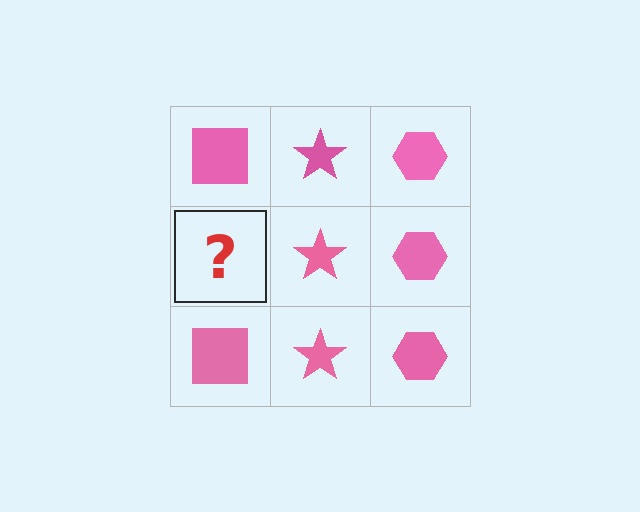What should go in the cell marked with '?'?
The missing cell should contain a pink square.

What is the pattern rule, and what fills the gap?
The rule is that each column has a consistent shape. The gap should be filled with a pink square.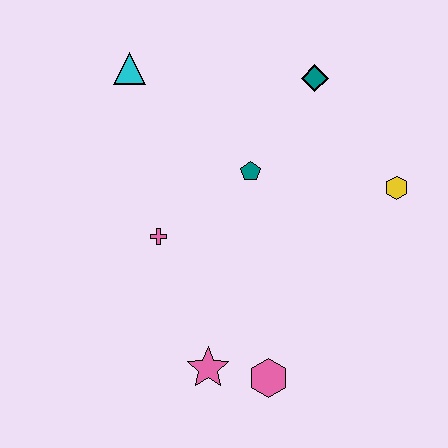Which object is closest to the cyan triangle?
The teal pentagon is closest to the cyan triangle.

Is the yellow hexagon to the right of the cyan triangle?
Yes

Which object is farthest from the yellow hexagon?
The cyan triangle is farthest from the yellow hexagon.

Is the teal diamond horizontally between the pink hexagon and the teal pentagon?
No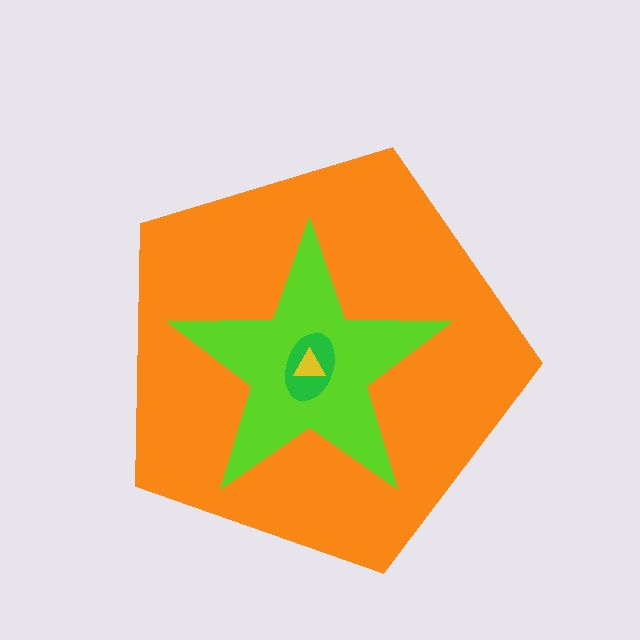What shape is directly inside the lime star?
The green ellipse.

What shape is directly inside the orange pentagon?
The lime star.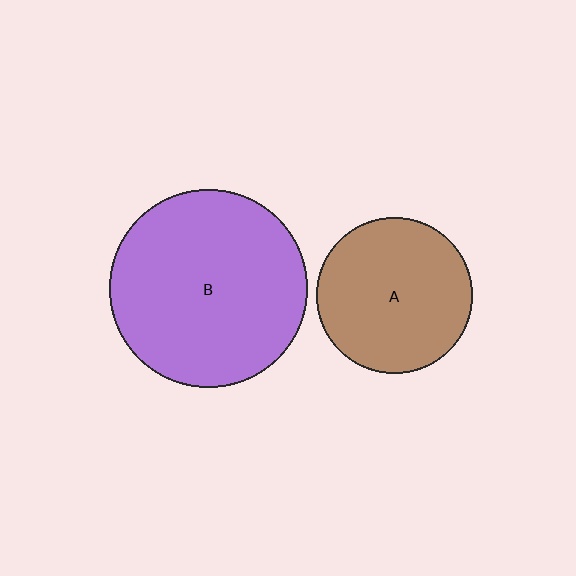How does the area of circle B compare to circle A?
Approximately 1.6 times.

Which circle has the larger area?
Circle B (purple).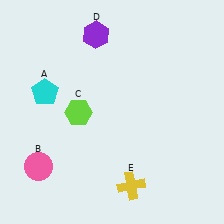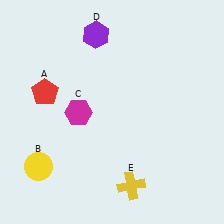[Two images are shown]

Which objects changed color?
A changed from cyan to red. B changed from pink to yellow. C changed from lime to magenta.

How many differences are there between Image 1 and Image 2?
There are 3 differences between the two images.